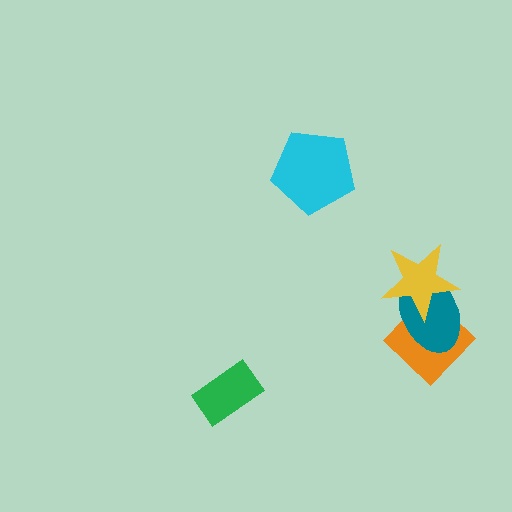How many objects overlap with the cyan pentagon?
0 objects overlap with the cyan pentagon.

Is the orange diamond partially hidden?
Yes, it is partially covered by another shape.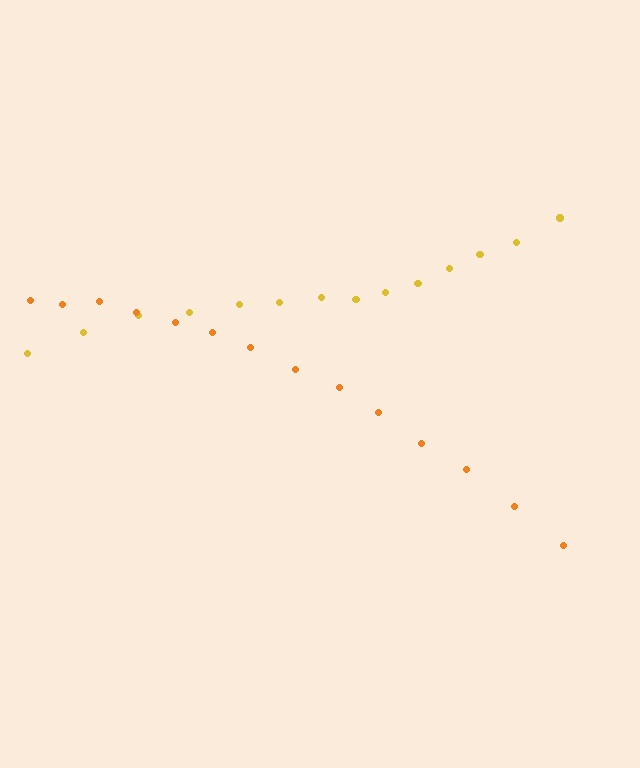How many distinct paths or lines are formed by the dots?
There are 2 distinct paths.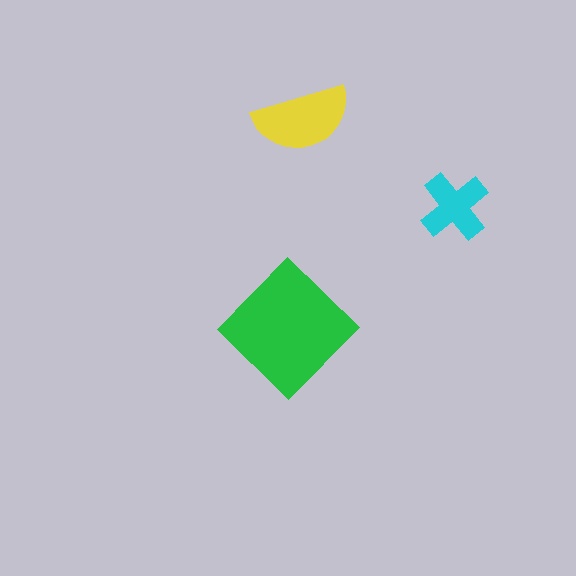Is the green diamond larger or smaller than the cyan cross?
Larger.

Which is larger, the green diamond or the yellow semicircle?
The green diamond.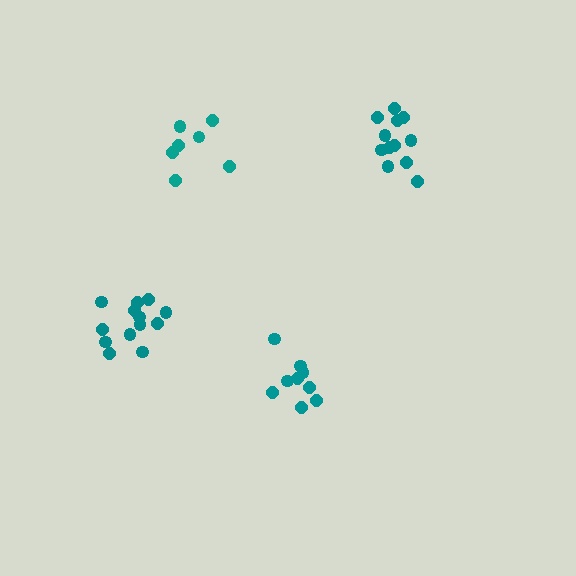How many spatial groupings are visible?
There are 4 spatial groupings.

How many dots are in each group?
Group 1: 9 dots, Group 2: 12 dots, Group 3: 13 dots, Group 4: 7 dots (41 total).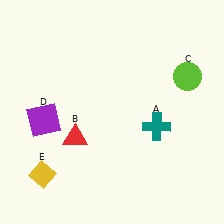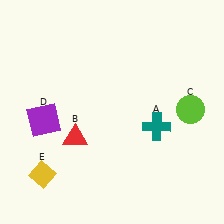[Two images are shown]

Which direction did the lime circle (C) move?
The lime circle (C) moved down.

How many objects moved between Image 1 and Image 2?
1 object moved between the two images.